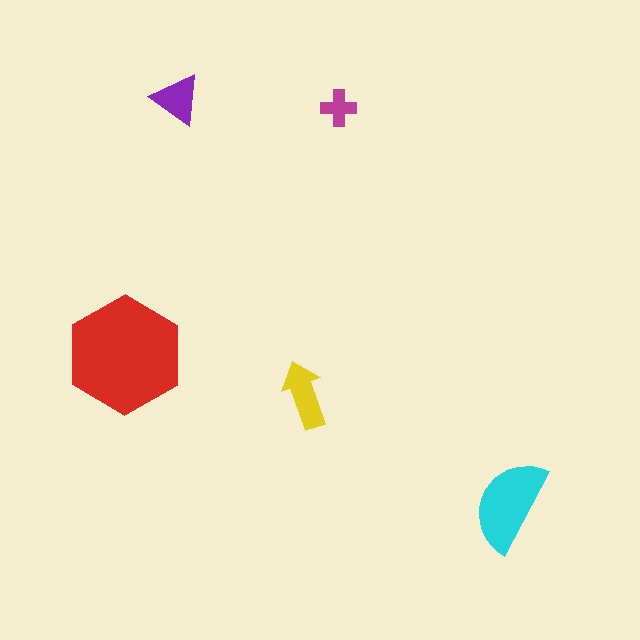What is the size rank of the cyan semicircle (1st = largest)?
2nd.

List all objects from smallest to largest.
The magenta cross, the purple triangle, the yellow arrow, the cyan semicircle, the red hexagon.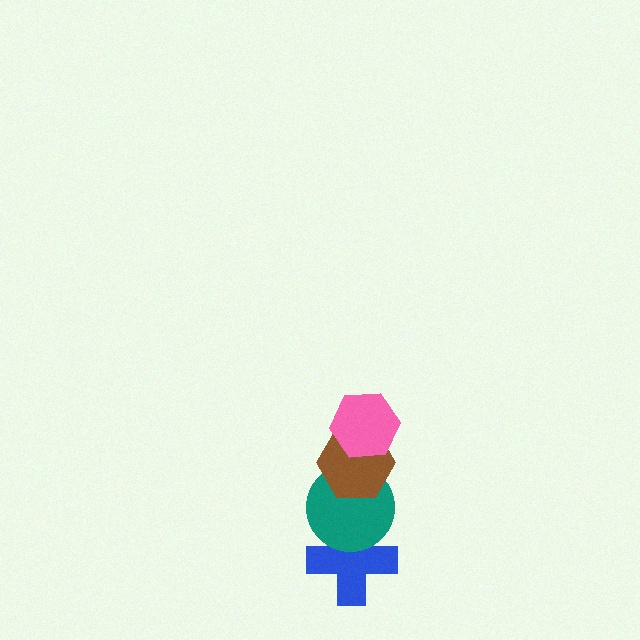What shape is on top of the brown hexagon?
The pink hexagon is on top of the brown hexagon.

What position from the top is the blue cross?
The blue cross is 4th from the top.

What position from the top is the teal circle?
The teal circle is 3rd from the top.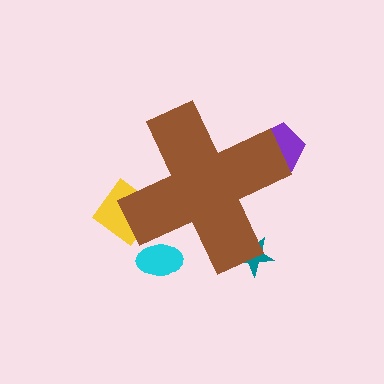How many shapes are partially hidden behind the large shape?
4 shapes are partially hidden.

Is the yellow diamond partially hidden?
Yes, the yellow diamond is partially hidden behind the brown cross.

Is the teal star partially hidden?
Yes, the teal star is partially hidden behind the brown cross.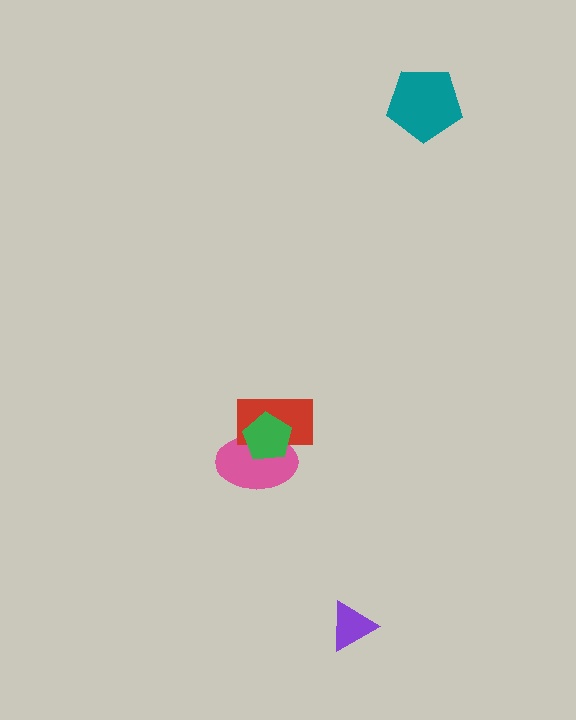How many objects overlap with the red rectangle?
2 objects overlap with the red rectangle.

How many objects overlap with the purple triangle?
0 objects overlap with the purple triangle.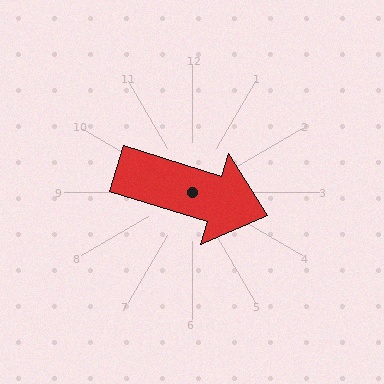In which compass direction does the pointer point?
East.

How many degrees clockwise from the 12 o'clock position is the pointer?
Approximately 107 degrees.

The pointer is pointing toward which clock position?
Roughly 4 o'clock.